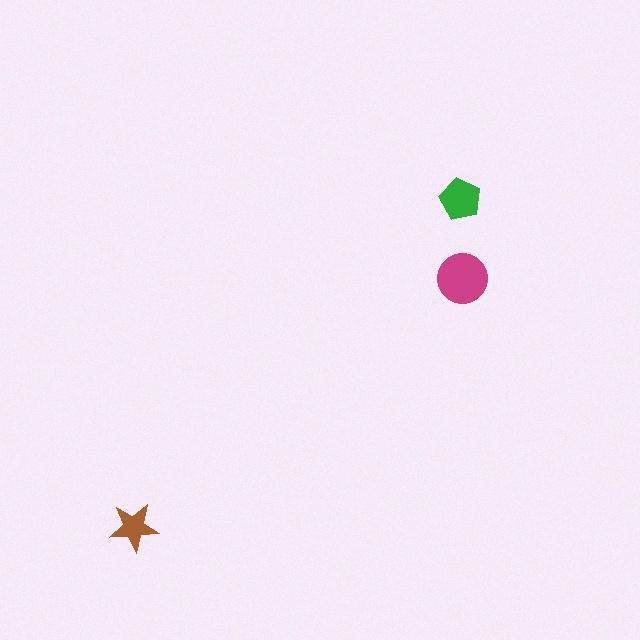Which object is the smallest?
The brown star.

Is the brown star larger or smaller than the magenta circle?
Smaller.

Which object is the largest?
The magenta circle.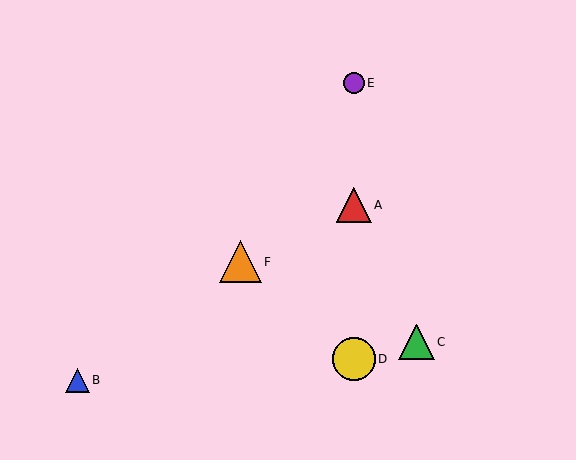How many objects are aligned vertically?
3 objects (A, D, E) are aligned vertically.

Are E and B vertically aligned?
No, E is at x≈354 and B is at x≈77.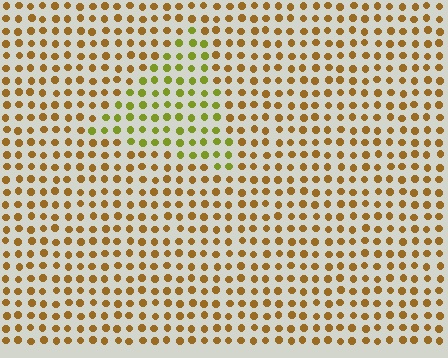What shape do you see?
I see a triangle.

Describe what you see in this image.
The image is filled with small brown elements in a uniform arrangement. A triangle-shaped region is visible where the elements are tinted to a slightly different hue, forming a subtle color boundary.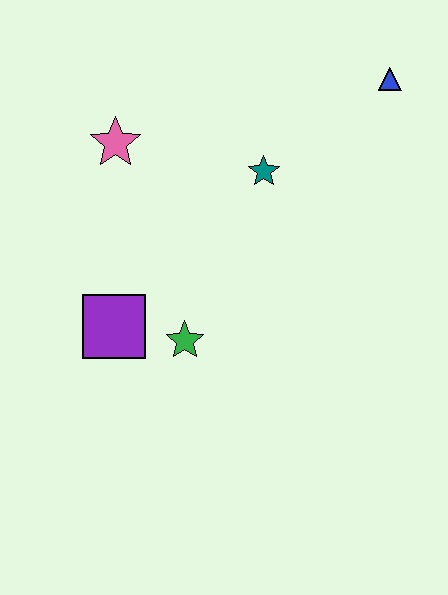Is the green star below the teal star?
Yes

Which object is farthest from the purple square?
The blue triangle is farthest from the purple square.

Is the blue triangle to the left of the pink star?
No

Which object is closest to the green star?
The purple square is closest to the green star.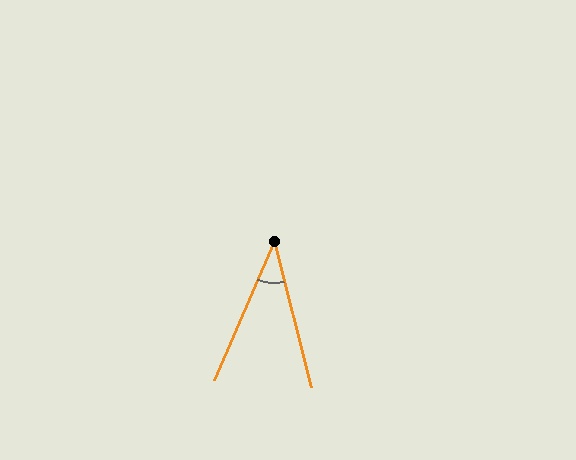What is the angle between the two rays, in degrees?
Approximately 38 degrees.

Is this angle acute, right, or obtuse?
It is acute.